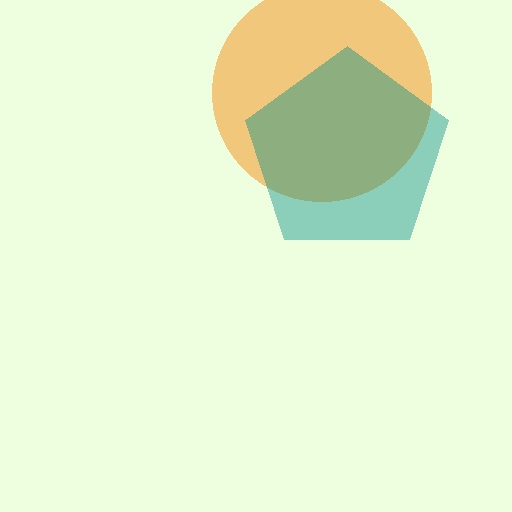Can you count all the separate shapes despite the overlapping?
Yes, there are 2 separate shapes.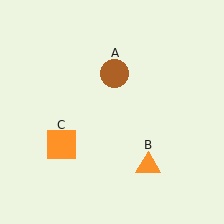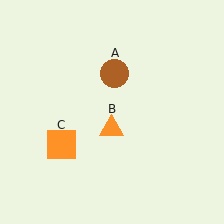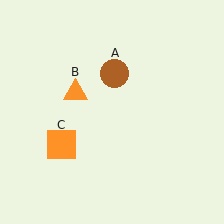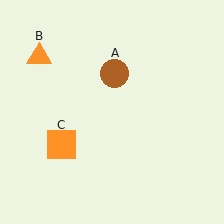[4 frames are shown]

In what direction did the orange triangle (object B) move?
The orange triangle (object B) moved up and to the left.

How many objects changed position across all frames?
1 object changed position: orange triangle (object B).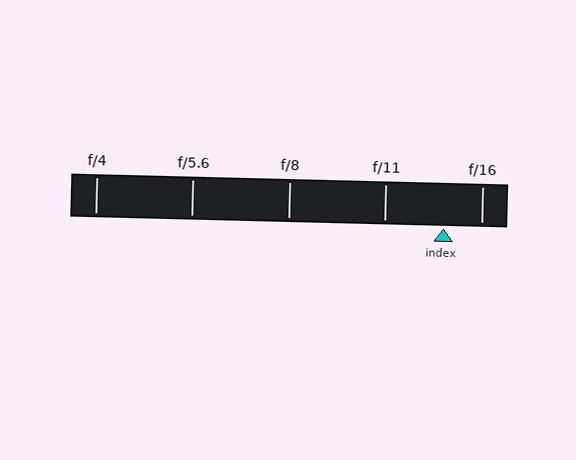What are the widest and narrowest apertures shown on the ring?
The widest aperture shown is f/4 and the narrowest is f/16.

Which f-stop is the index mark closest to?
The index mark is closest to f/16.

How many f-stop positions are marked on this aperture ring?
There are 5 f-stop positions marked.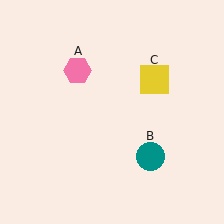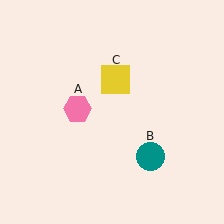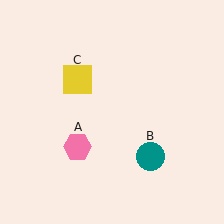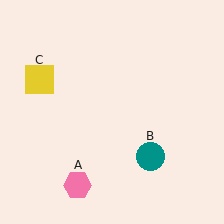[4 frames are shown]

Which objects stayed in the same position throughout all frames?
Teal circle (object B) remained stationary.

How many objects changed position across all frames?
2 objects changed position: pink hexagon (object A), yellow square (object C).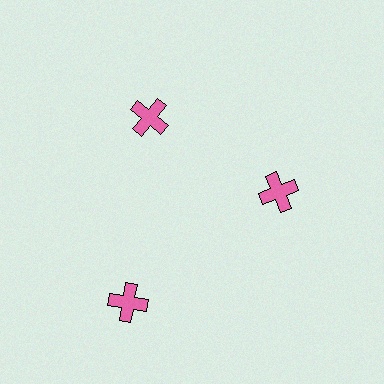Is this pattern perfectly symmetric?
No. The 3 pink crosses are arranged in a ring, but one element near the 7 o'clock position is pushed outward from the center, breaking the 3-fold rotational symmetry.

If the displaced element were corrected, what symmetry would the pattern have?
It would have 3-fold rotational symmetry — the pattern would map onto itself every 120 degrees.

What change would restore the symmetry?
The symmetry would be restored by moving it inward, back onto the ring so that all 3 crosses sit at equal angles and equal distance from the center.